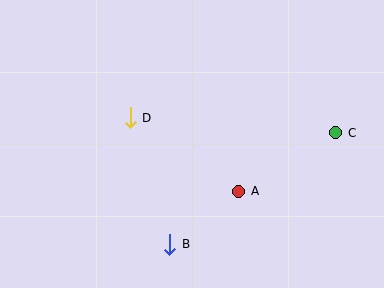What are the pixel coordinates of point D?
Point D is at (130, 118).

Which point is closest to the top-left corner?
Point D is closest to the top-left corner.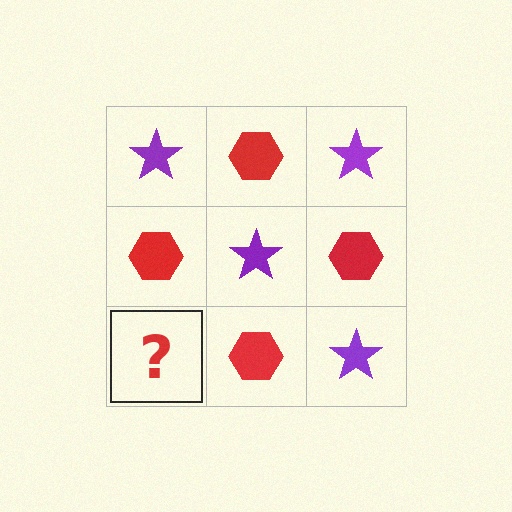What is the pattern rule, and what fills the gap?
The rule is that it alternates purple star and red hexagon in a checkerboard pattern. The gap should be filled with a purple star.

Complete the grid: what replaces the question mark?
The question mark should be replaced with a purple star.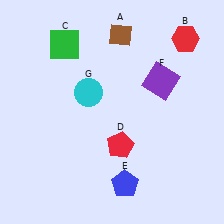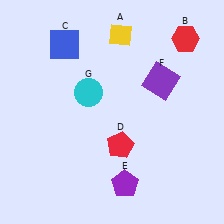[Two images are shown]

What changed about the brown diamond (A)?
In Image 1, A is brown. In Image 2, it changed to yellow.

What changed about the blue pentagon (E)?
In Image 1, E is blue. In Image 2, it changed to purple.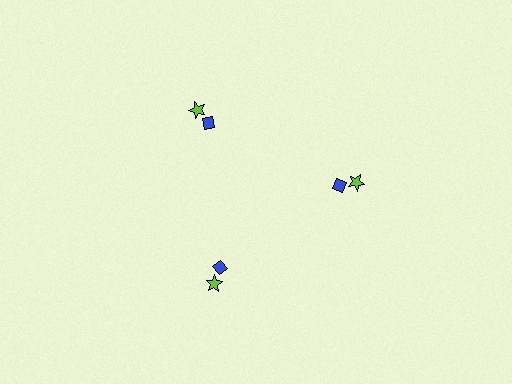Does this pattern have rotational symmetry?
Yes, this pattern has 3-fold rotational symmetry. It looks the same after rotating 120 degrees around the center.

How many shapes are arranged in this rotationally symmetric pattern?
There are 6 shapes, arranged in 3 groups of 2.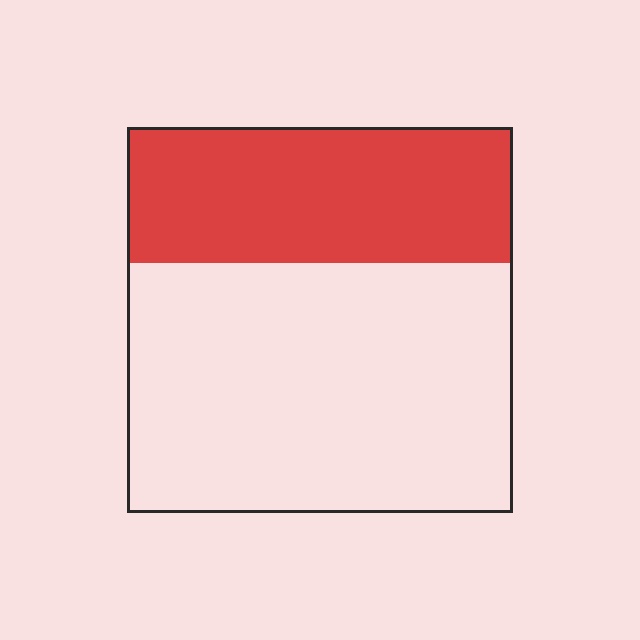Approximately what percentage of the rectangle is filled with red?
Approximately 35%.